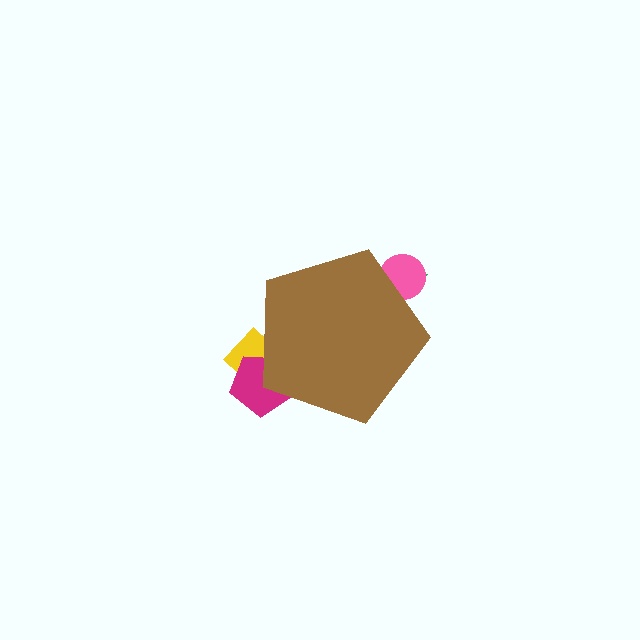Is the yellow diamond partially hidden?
Yes, the yellow diamond is partially hidden behind the brown pentagon.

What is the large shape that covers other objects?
A brown pentagon.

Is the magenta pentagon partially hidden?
Yes, the magenta pentagon is partially hidden behind the brown pentagon.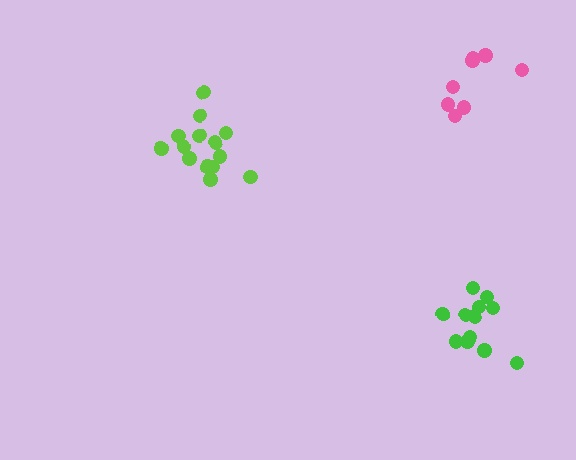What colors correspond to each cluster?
The clusters are colored: pink, green, lime.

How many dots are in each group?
Group 1: 8 dots, Group 2: 13 dots, Group 3: 14 dots (35 total).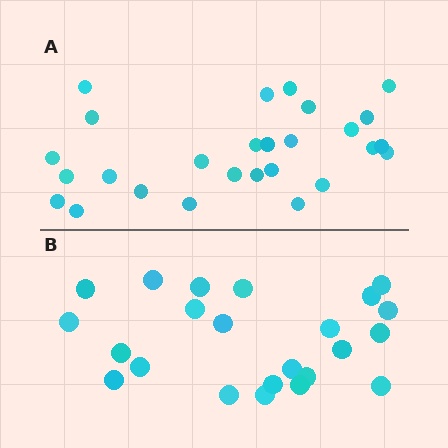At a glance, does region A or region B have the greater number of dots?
Region A (the top region) has more dots.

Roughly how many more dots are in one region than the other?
Region A has about 4 more dots than region B.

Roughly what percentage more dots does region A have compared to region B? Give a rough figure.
About 15% more.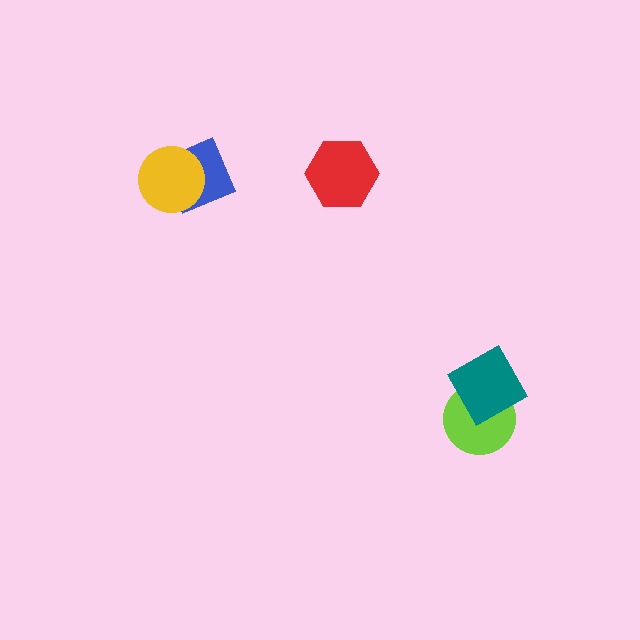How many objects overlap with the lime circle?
1 object overlaps with the lime circle.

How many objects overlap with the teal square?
1 object overlaps with the teal square.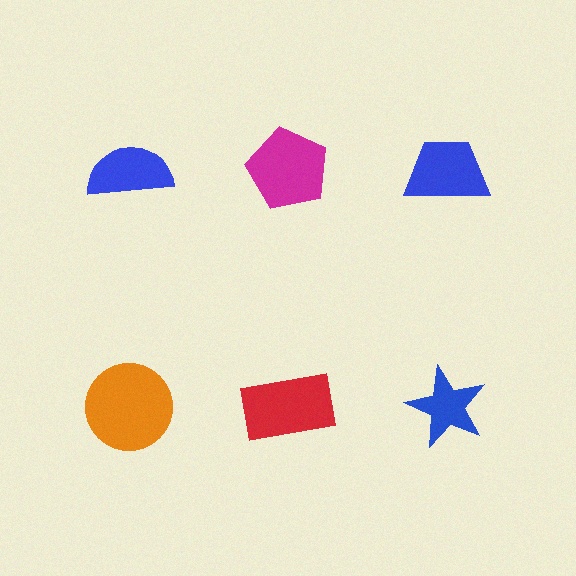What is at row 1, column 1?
A blue semicircle.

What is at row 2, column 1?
An orange circle.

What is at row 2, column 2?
A red rectangle.